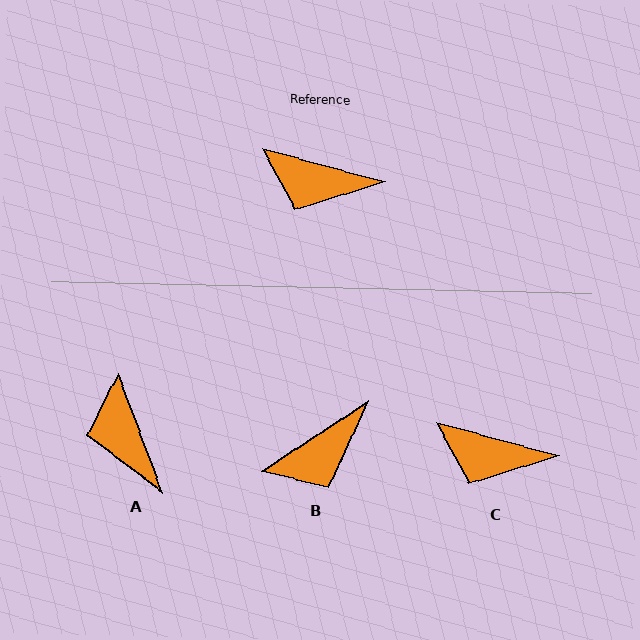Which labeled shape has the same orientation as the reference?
C.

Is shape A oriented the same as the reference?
No, it is off by about 55 degrees.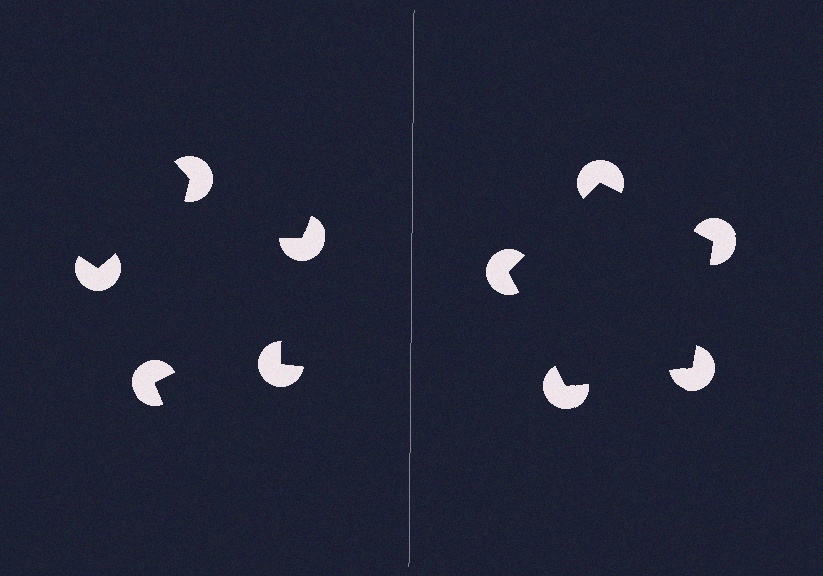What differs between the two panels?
The pac-man discs are positioned identically on both sides; only the wedge orientations differ. On the right they align to a pentagon; on the left they are misaligned.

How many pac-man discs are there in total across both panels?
10 — 5 on each side.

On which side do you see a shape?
An illusory pentagon appears on the right side. On the left side the wedge cuts are rotated, so no coherent shape forms.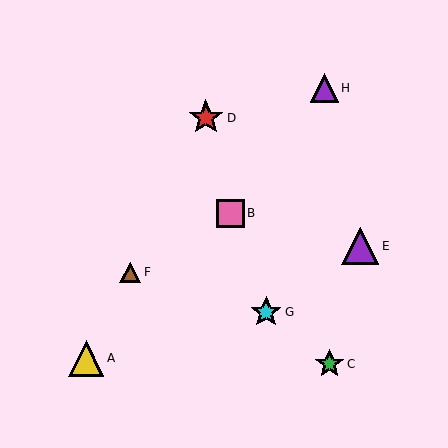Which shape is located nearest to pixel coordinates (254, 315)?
The cyan star (labeled G) at (266, 312) is nearest to that location.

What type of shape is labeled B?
Shape B is a pink square.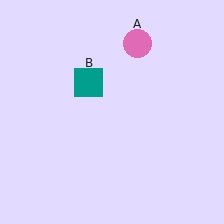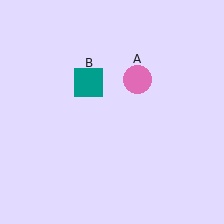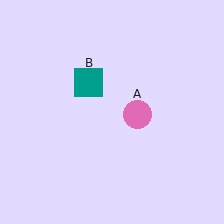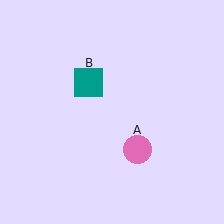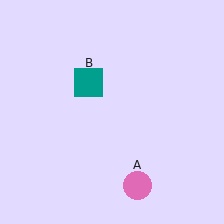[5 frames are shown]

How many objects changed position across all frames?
1 object changed position: pink circle (object A).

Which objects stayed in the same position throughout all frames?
Teal square (object B) remained stationary.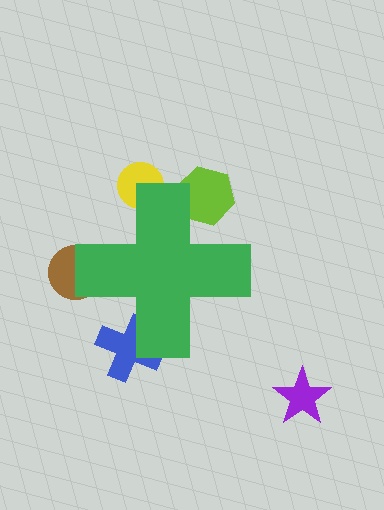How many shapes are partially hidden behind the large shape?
4 shapes are partially hidden.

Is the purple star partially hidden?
No, the purple star is fully visible.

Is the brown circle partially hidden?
Yes, the brown circle is partially hidden behind the green cross.